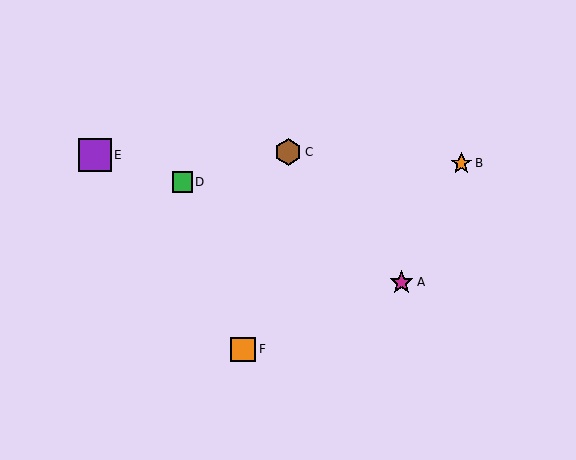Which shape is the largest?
The purple square (labeled E) is the largest.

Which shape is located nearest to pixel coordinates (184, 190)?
The green square (labeled D) at (182, 182) is nearest to that location.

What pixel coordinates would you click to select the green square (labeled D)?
Click at (182, 182) to select the green square D.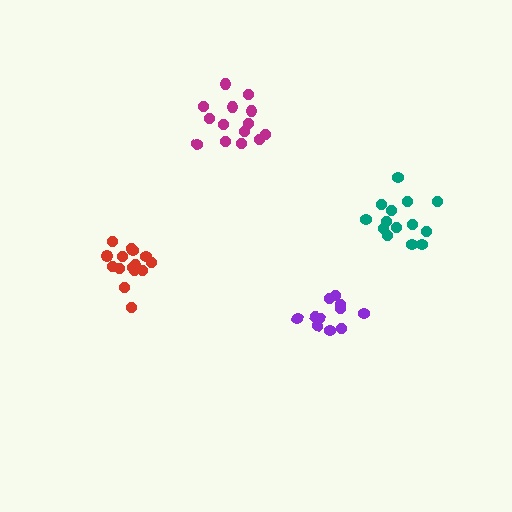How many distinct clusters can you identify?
There are 4 distinct clusters.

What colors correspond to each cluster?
The clusters are colored: red, purple, magenta, teal.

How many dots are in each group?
Group 1: 15 dots, Group 2: 11 dots, Group 3: 14 dots, Group 4: 14 dots (54 total).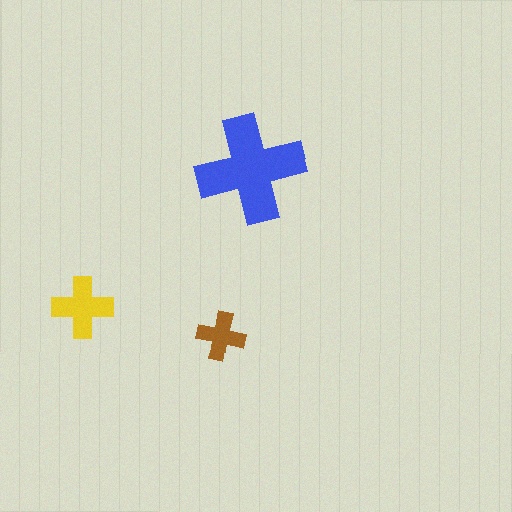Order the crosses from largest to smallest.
the blue one, the yellow one, the brown one.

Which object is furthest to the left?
The yellow cross is leftmost.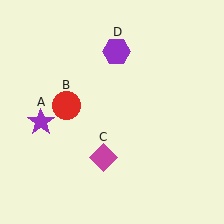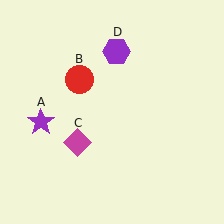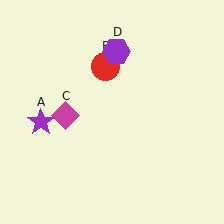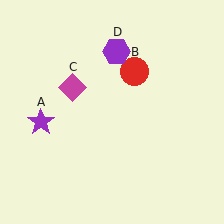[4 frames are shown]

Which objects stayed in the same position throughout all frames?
Purple star (object A) and purple hexagon (object D) remained stationary.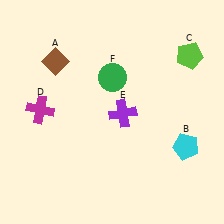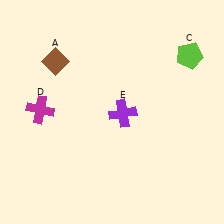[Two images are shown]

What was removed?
The cyan pentagon (B), the green circle (F) were removed in Image 2.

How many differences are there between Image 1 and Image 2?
There are 2 differences between the two images.